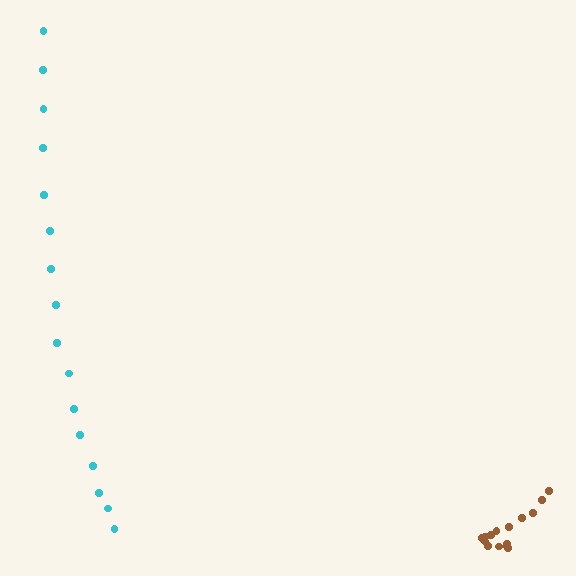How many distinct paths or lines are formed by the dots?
There are 2 distinct paths.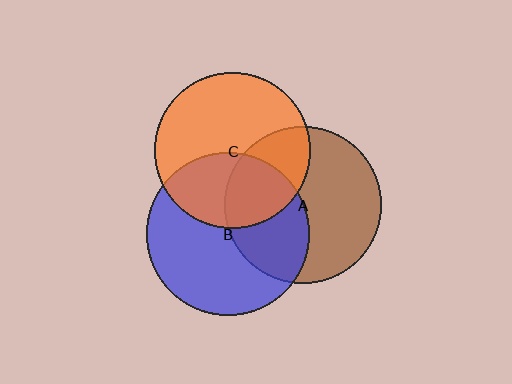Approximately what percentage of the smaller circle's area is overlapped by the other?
Approximately 40%.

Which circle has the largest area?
Circle B (blue).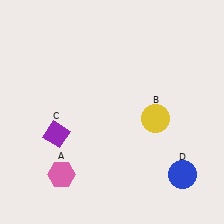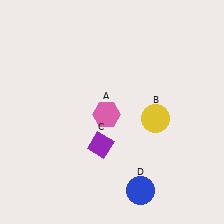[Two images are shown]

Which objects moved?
The objects that moved are: the pink hexagon (A), the purple diamond (C), the blue circle (D).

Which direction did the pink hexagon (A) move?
The pink hexagon (A) moved up.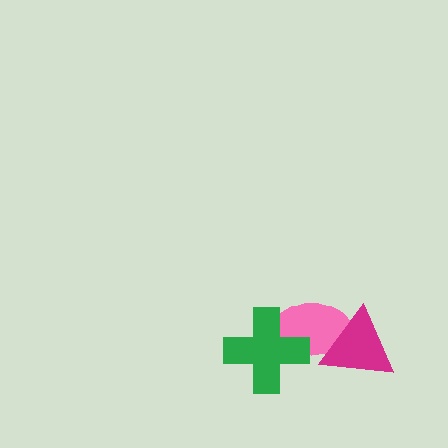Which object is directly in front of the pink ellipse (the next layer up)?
The magenta triangle is directly in front of the pink ellipse.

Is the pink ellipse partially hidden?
Yes, it is partially covered by another shape.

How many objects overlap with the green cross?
1 object overlaps with the green cross.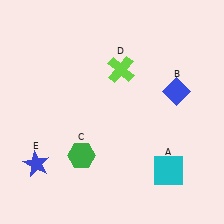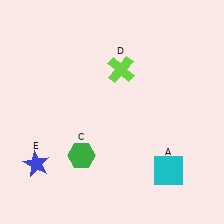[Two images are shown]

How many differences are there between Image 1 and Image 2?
There is 1 difference between the two images.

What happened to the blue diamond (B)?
The blue diamond (B) was removed in Image 2. It was in the top-right area of Image 1.